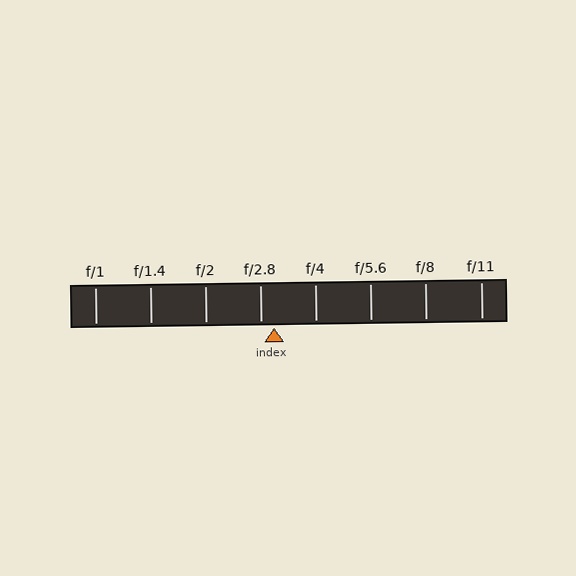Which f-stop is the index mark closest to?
The index mark is closest to f/2.8.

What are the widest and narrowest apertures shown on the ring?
The widest aperture shown is f/1 and the narrowest is f/11.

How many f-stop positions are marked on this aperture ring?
There are 8 f-stop positions marked.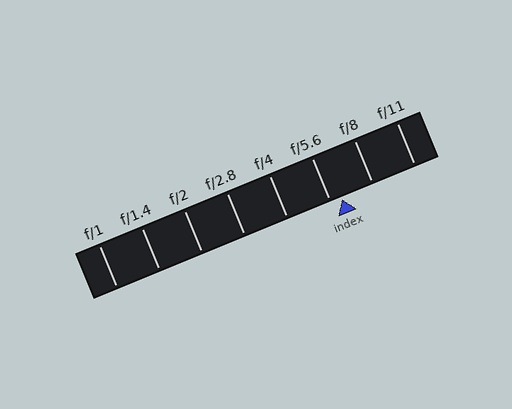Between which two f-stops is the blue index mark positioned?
The index mark is between f/5.6 and f/8.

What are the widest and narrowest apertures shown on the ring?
The widest aperture shown is f/1 and the narrowest is f/11.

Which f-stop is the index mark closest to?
The index mark is closest to f/5.6.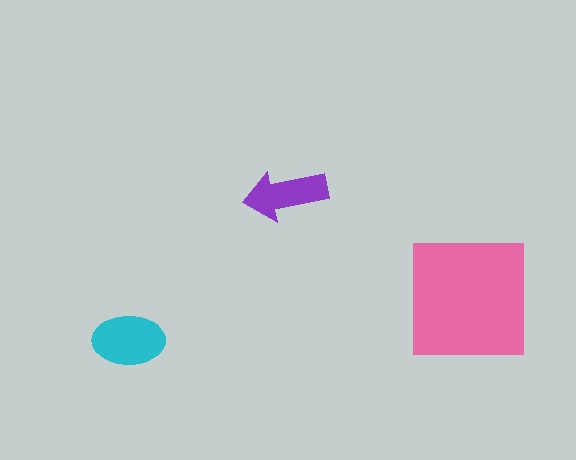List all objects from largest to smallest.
The pink square, the cyan ellipse, the purple arrow.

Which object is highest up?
The purple arrow is topmost.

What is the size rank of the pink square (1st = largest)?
1st.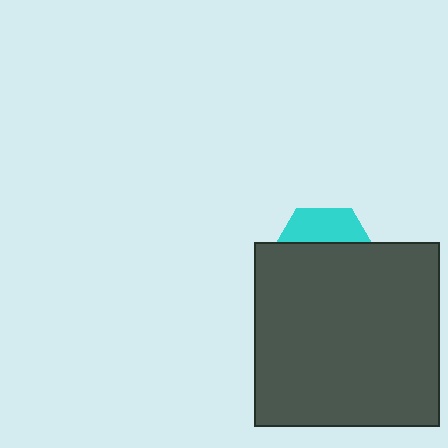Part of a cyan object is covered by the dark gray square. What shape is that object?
It is a hexagon.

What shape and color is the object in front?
The object in front is a dark gray square.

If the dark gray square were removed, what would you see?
You would see the complete cyan hexagon.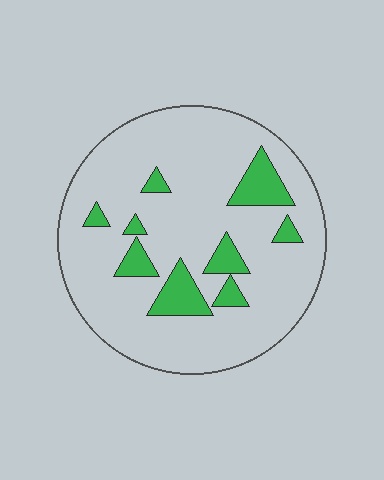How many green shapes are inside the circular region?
9.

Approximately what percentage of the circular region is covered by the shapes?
Approximately 15%.